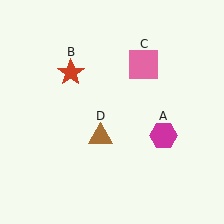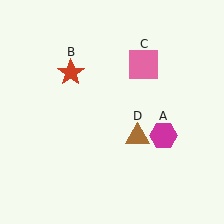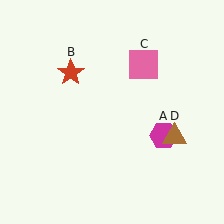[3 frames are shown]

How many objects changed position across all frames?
1 object changed position: brown triangle (object D).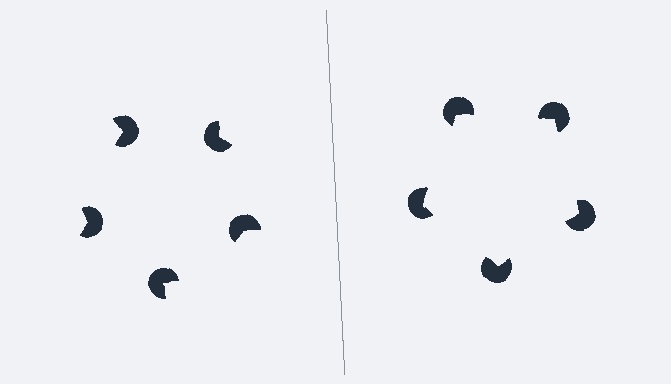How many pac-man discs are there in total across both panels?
10 — 5 on each side.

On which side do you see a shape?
An illusory pentagon appears on the right side. On the left side the wedge cuts are rotated, so no coherent shape forms.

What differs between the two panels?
The pac-man discs are positioned identically on both sides; only the wedge orientations differ. On the right they align to a pentagon; on the left they are misaligned.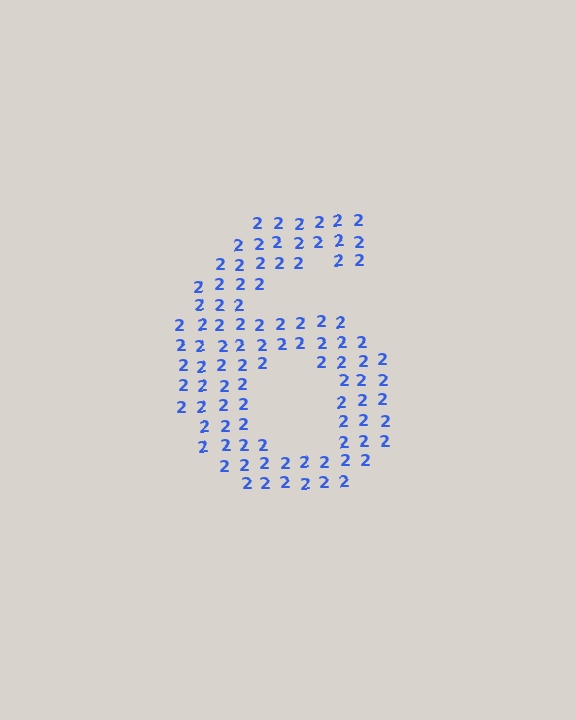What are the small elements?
The small elements are digit 2's.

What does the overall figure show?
The overall figure shows the digit 6.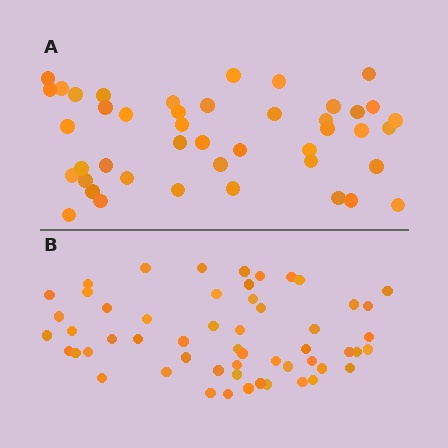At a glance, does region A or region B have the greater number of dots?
Region B (the bottom region) has more dots.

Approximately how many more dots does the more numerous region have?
Region B has roughly 12 or so more dots than region A.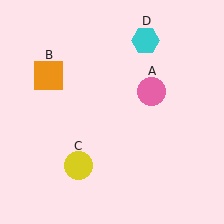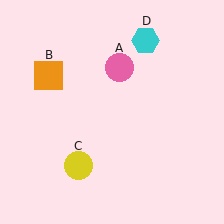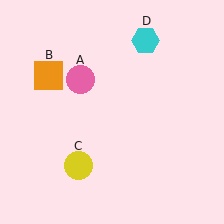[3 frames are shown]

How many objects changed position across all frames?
1 object changed position: pink circle (object A).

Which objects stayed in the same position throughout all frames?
Orange square (object B) and yellow circle (object C) and cyan hexagon (object D) remained stationary.